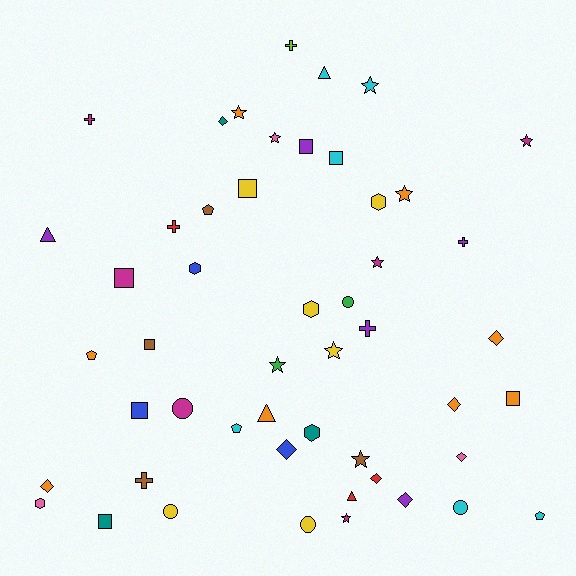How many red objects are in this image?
There are 3 red objects.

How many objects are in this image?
There are 50 objects.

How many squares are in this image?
There are 8 squares.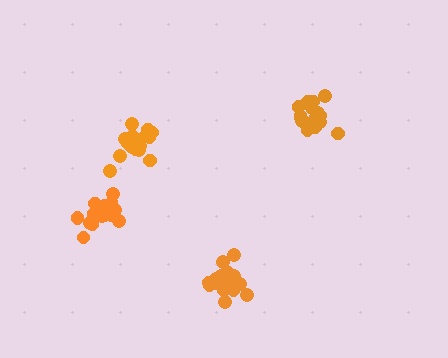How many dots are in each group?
Group 1: 18 dots, Group 2: 16 dots, Group 3: 16 dots, Group 4: 18 dots (68 total).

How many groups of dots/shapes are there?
There are 4 groups.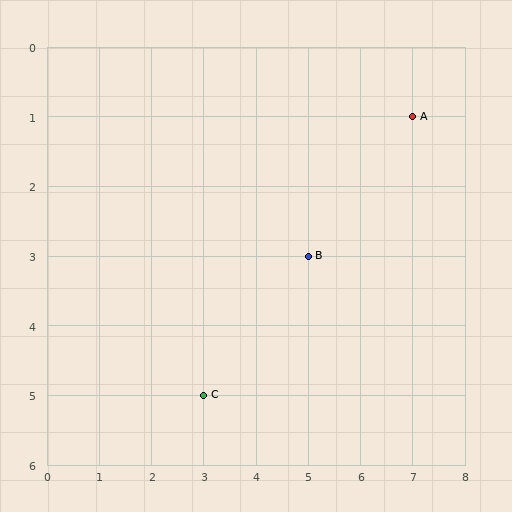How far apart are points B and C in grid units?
Points B and C are 2 columns and 2 rows apart (about 2.8 grid units diagonally).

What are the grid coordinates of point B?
Point B is at grid coordinates (5, 3).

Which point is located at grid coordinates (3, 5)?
Point C is at (3, 5).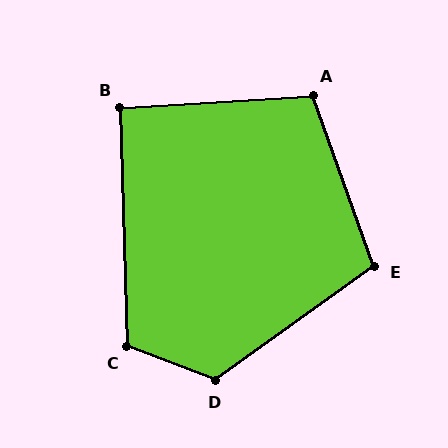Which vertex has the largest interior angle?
D, at approximately 124 degrees.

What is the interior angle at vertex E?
Approximately 106 degrees (obtuse).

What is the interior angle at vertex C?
Approximately 112 degrees (obtuse).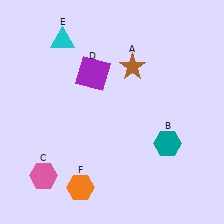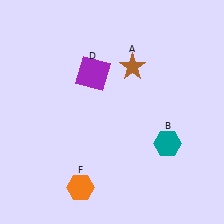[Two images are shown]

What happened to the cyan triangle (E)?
The cyan triangle (E) was removed in Image 2. It was in the top-left area of Image 1.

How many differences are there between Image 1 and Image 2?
There are 2 differences between the two images.